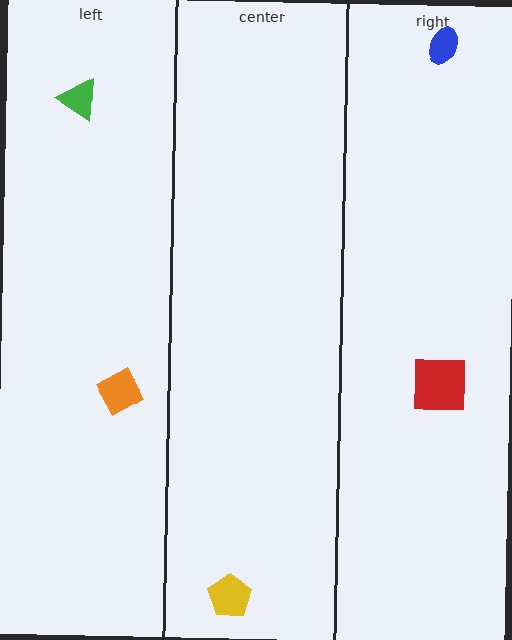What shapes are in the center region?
The yellow pentagon.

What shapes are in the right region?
The red square, the blue ellipse.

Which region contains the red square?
The right region.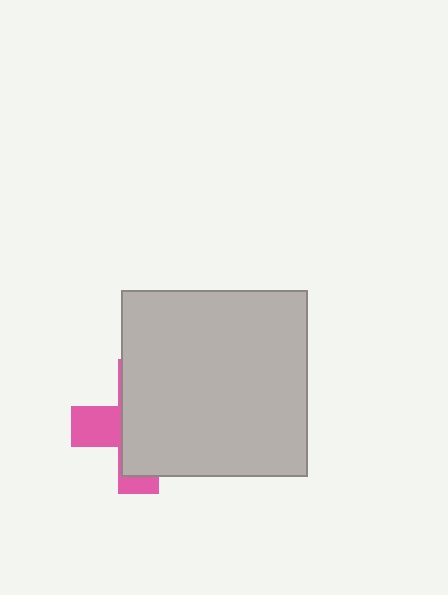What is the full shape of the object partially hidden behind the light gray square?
The partially hidden object is a pink cross.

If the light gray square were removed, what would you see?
You would see the complete pink cross.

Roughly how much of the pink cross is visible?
A small part of it is visible (roughly 32%).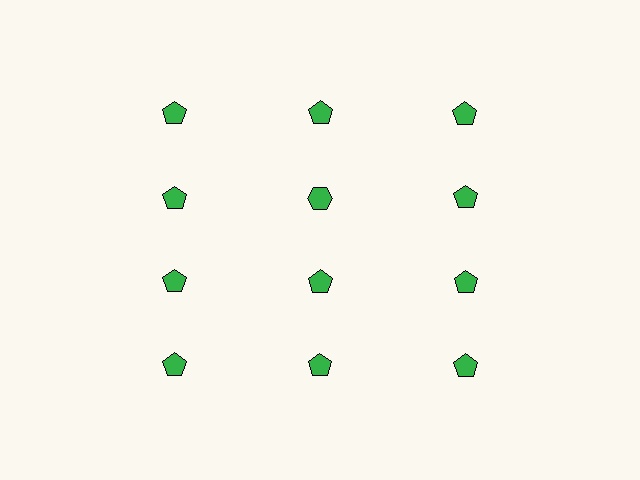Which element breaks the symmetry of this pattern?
The green hexagon in the second row, second from left column breaks the symmetry. All other shapes are green pentagons.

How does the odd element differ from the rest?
It has a different shape: hexagon instead of pentagon.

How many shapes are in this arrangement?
There are 12 shapes arranged in a grid pattern.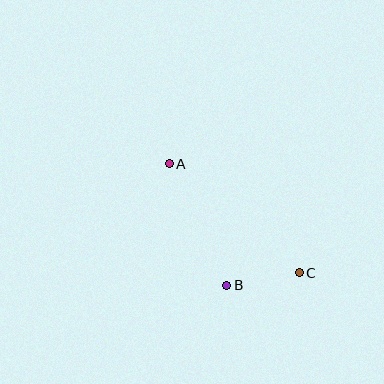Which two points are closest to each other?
Points B and C are closest to each other.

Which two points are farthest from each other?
Points A and C are farthest from each other.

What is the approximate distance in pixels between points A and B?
The distance between A and B is approximately 135 pixels.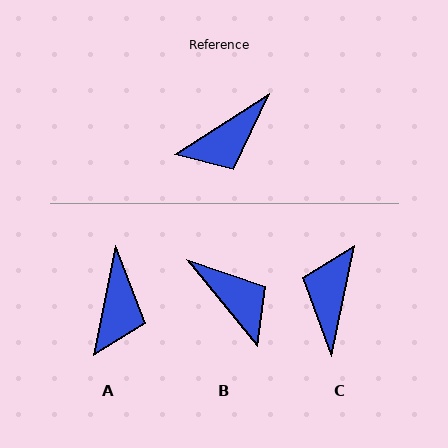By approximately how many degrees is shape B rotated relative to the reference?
Approximately 96 degrees counter-clockwise.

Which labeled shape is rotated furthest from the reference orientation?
C, about 134 degrees away.